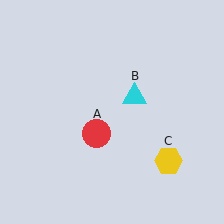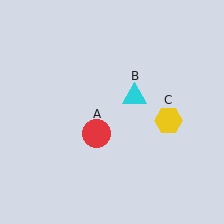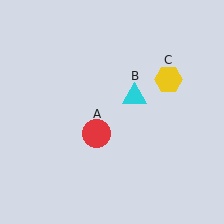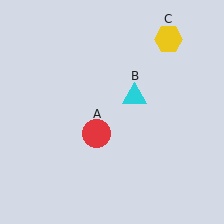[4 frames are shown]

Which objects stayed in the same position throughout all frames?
Red circle (object A) and cyan triangle (object B) remained stationary.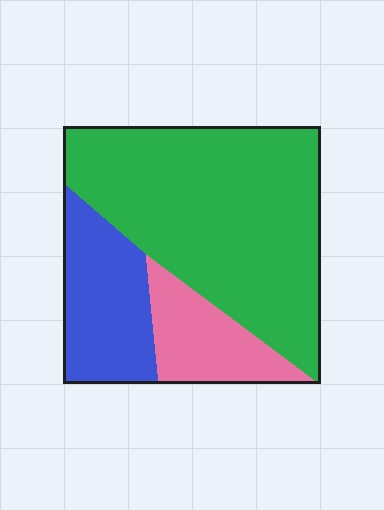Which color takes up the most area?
Green, at roughly 60%.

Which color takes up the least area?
Pink, at roughly 15%.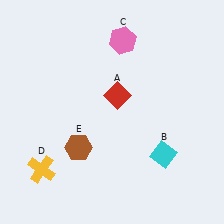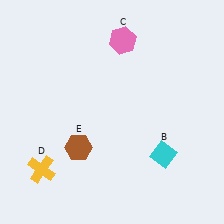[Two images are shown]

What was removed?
The red diamond (A) was removed in Image 2.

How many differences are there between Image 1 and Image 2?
There is 1 difference between the two images.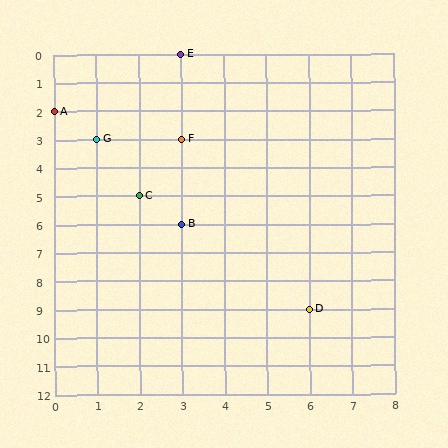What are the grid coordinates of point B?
Point B is at grid coordinates (3, 6).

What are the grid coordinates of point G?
Point G is at grid coordinates (1, 3).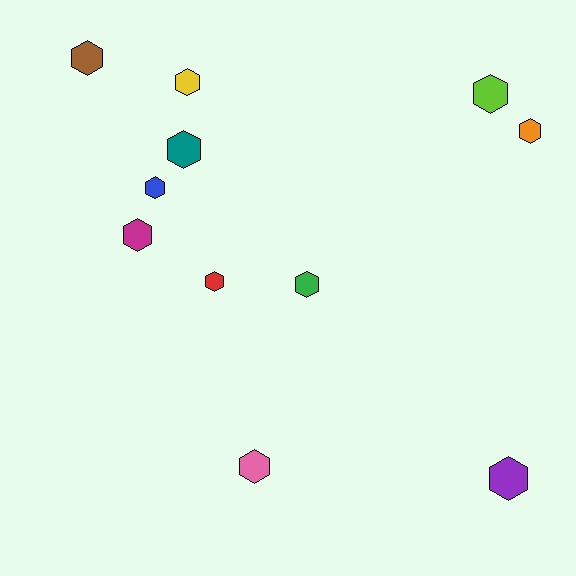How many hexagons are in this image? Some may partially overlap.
There are 11 hexagons.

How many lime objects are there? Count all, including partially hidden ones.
There is 1 lime object.